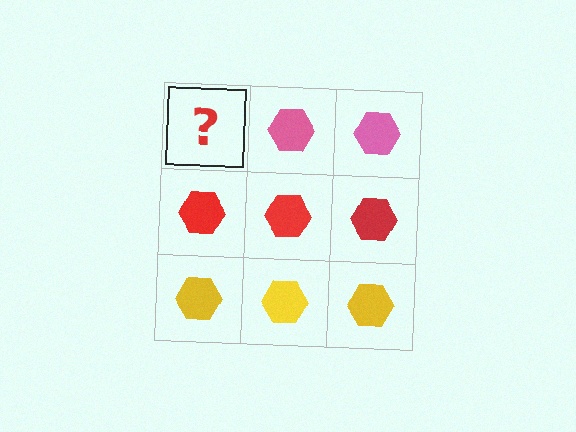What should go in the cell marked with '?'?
The missing cell should contain a pink hexagon.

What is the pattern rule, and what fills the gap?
The rule is that each row has a consistent color. The gap should be filled with a pink hexagon.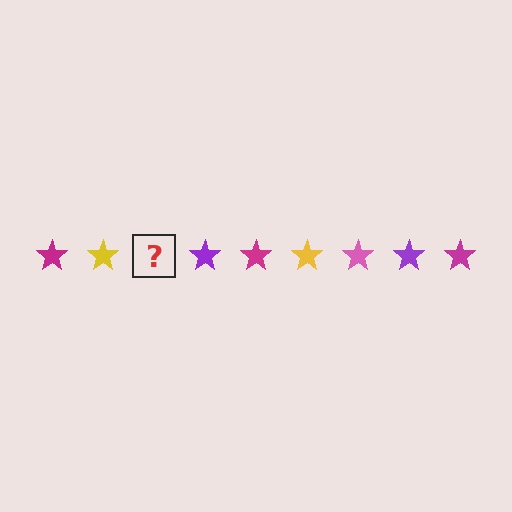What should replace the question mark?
The question mark should be replaced with a pink star.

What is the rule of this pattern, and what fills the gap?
The rule is that the pattern cycles through magenta, yellow, pink, purple stars. The gap should be filled with a pink star.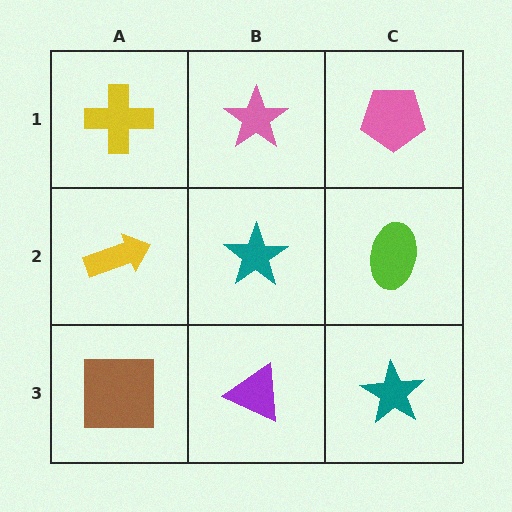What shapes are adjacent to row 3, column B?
A teal star (row 2, column B), a brown square (row 3, column A), a teal star (row 3, column C).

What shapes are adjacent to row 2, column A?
A yellow cross (row 1, column A), a brown square (row 3, column A), a teal star (row 2, column B).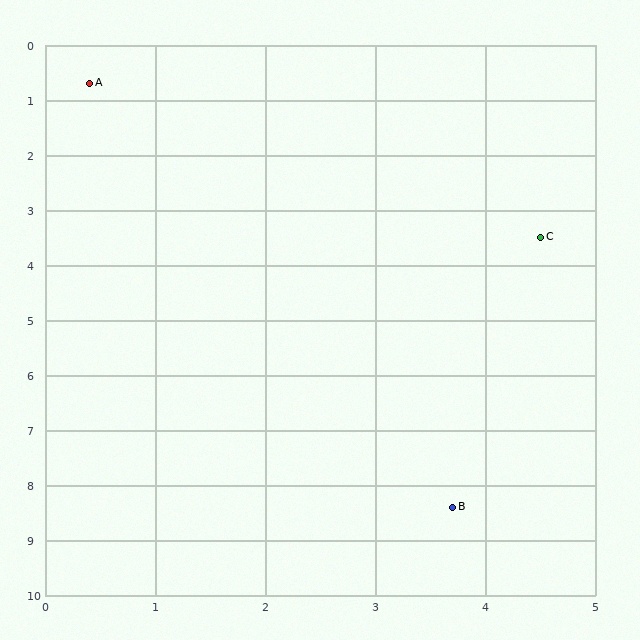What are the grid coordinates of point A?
Point A is at approximately (0.4, 0.7).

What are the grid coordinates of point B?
Point B is at approximately (3.7, 8.4).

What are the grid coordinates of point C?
Point C is at approximately (4.5, 3.5).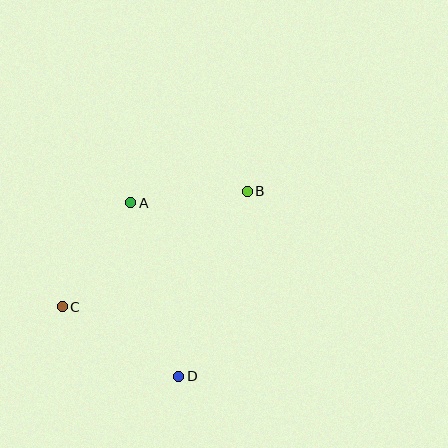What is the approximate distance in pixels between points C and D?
The distance between C and D is approximately 136 pixels.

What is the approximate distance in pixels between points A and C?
The distance between A and C is approximately 124 pixels.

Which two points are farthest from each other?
Points B and C are farthest from each other.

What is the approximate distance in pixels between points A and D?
The distance between A and D is approximately 180 pixels.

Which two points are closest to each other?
Points A and B are closest to each other.